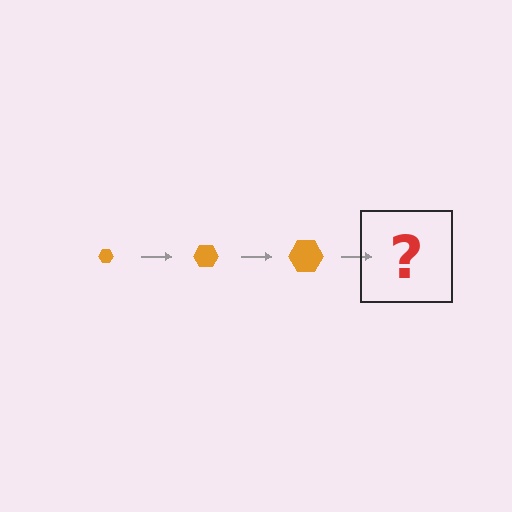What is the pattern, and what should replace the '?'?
The pattern is that the hexagon gets progressively larger each step. The '?' should be an orange hexagon, larger than the previous one.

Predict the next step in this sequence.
The next step is an orange hexagon, larger than the previous one.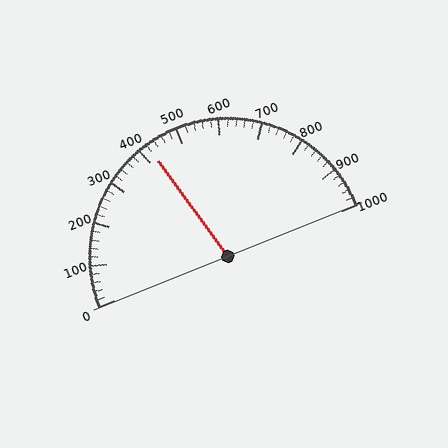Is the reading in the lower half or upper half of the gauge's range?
The reading is in the lower half of the range (0 to 1000).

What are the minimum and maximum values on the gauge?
The gauge ranges from 0 to 1000.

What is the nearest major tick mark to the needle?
The nearest major tick mark is 400.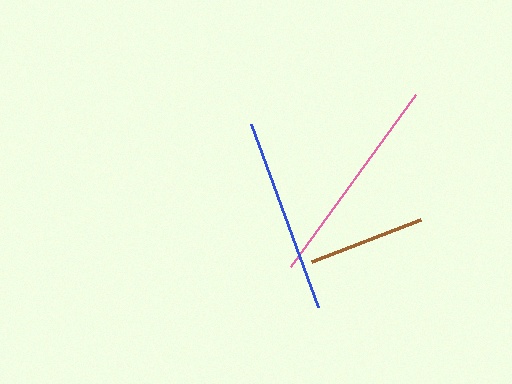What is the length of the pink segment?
The pink segment is approximately 212 pixels long.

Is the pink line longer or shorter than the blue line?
The pink line is longer than the blue line.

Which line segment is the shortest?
The brown line is the shortest at approximately 117 pixels.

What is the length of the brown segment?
The brown segment is approximately 117 pixels long.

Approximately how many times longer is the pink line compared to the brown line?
The pink line is approximately 1.8 times the length of the brown line.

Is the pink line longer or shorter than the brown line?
The pink line is longer than the brown line.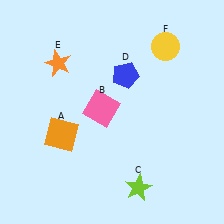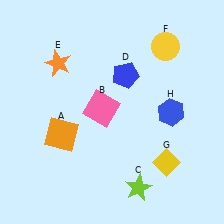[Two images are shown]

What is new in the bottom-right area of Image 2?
A blue hexagon (H) was added in the bottom-right area of Image 2.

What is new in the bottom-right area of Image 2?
A yellow diamond (G) was added in the bottom-right area of Image 2.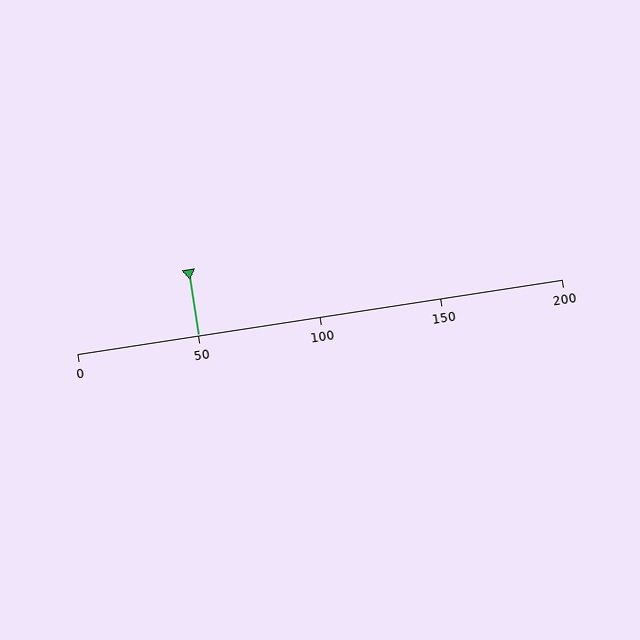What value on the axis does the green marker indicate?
The marker indicates approximately 50.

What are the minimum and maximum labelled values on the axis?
The axis runs from 0 to 200.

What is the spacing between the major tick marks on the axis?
The major ticks are spaced 50 apart.